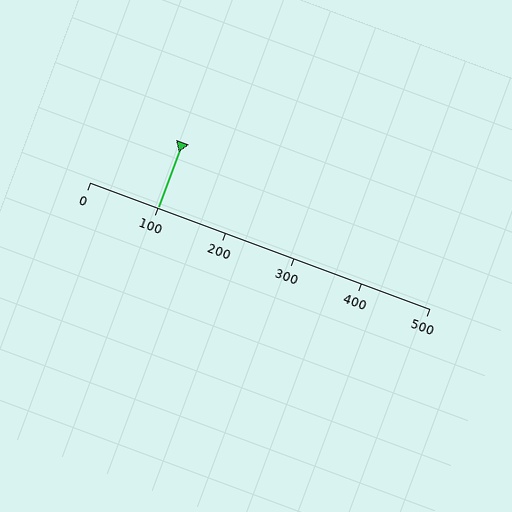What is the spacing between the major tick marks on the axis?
The major ticks are spaced 100 apart.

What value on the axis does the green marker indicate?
The marker indicates approximately 100.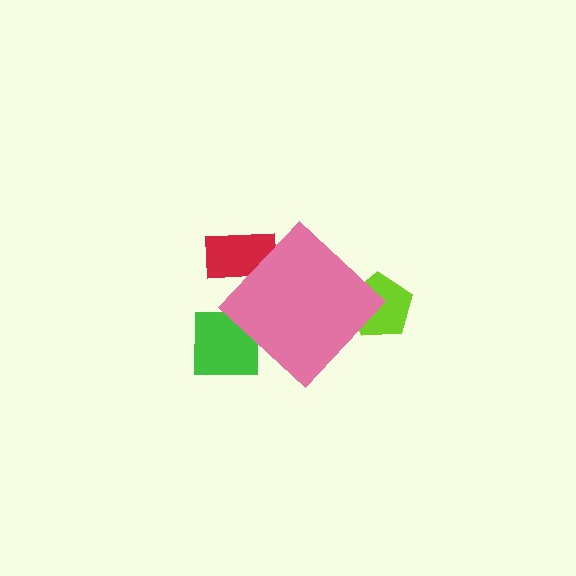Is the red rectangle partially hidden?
Yes, the red rectangle is partially hidden behind the pink diamond.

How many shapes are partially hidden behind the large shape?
4 shapes are partially hidden.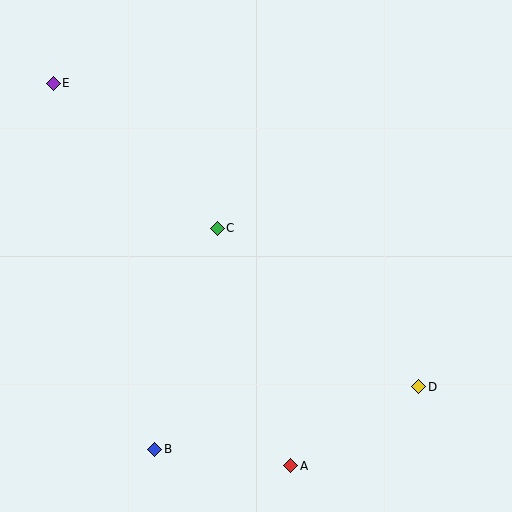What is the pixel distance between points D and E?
The distance between D and E is 475 pixels.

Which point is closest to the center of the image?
Point C at (217, 228) is closest to the center.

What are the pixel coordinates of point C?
Point C is at (217, 228).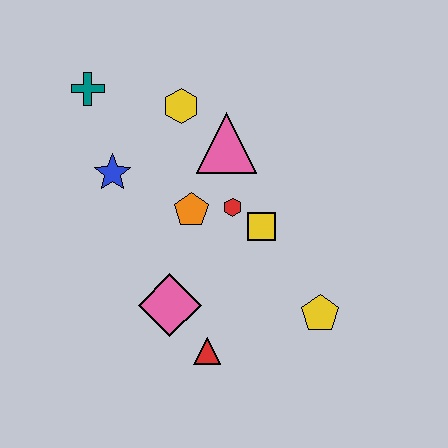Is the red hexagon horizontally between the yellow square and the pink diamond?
Yes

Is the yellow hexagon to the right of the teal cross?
Yes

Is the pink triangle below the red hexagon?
No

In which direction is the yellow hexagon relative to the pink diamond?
The yellow hexagon is above the pink diamond.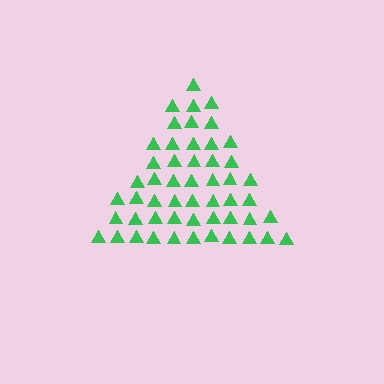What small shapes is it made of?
It is made of small triangles.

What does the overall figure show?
The overall figure shows a triangle.